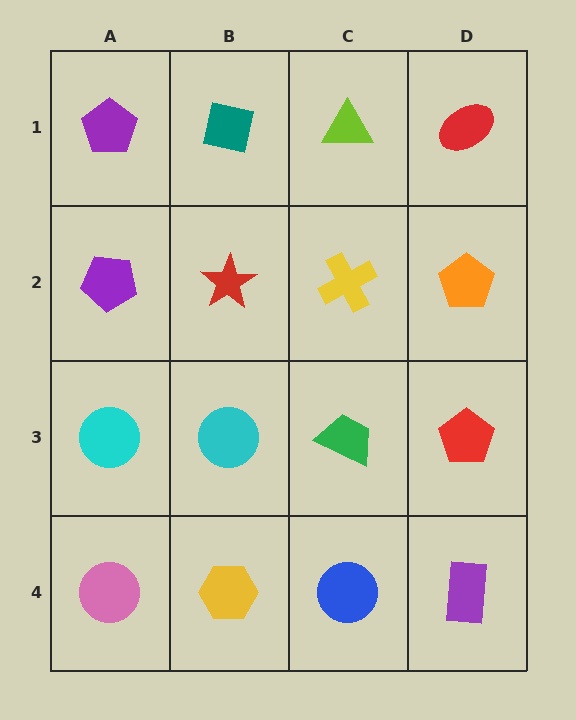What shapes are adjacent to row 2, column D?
A red ellipse (row 1, column D), a red pentagon (row 3, column D), a yellow cross (row 2, column C).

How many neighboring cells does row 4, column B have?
3.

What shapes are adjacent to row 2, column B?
A teal square (row 1, column B), a cyan circle (row 3, column B), a purple pentagon (row 2, column A), a yellow cross (row 2, column C).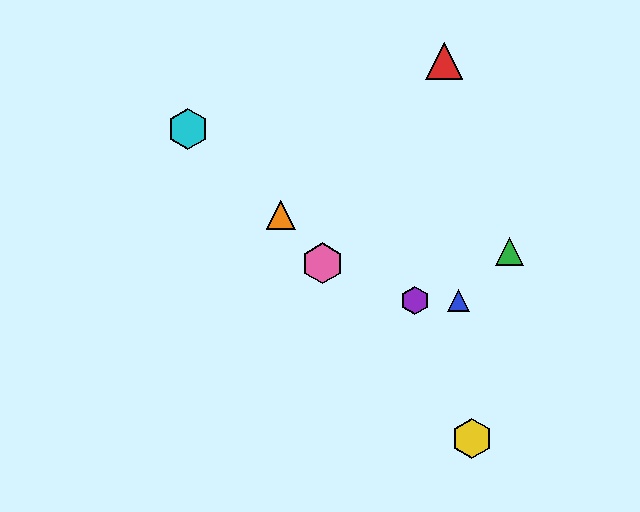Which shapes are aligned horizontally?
The blue triangle, the purple hexagon are aligned horizontally.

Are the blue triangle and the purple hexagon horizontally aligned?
Yes, both are at y≈301.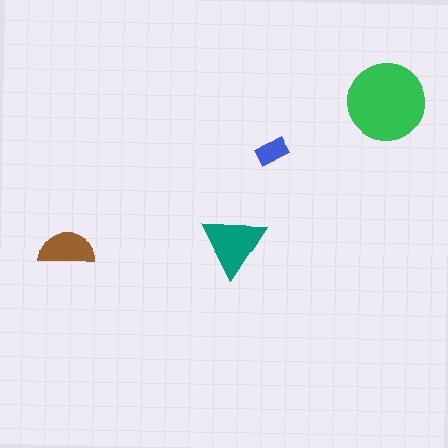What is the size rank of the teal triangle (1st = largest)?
2nd.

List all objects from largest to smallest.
The green circle, the teal triangle, the brown semicircle, the blue rectangle.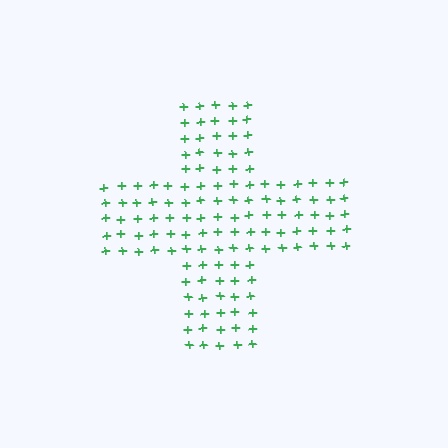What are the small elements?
The small elements are plus signs.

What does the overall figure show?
The overall figure shows a cross.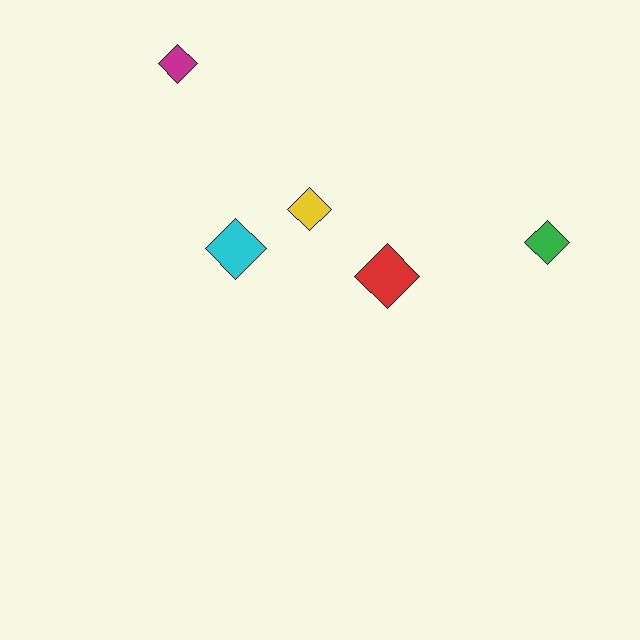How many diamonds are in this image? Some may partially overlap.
There are 5 diamonds.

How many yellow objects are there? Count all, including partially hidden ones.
There is 1 yellow object.